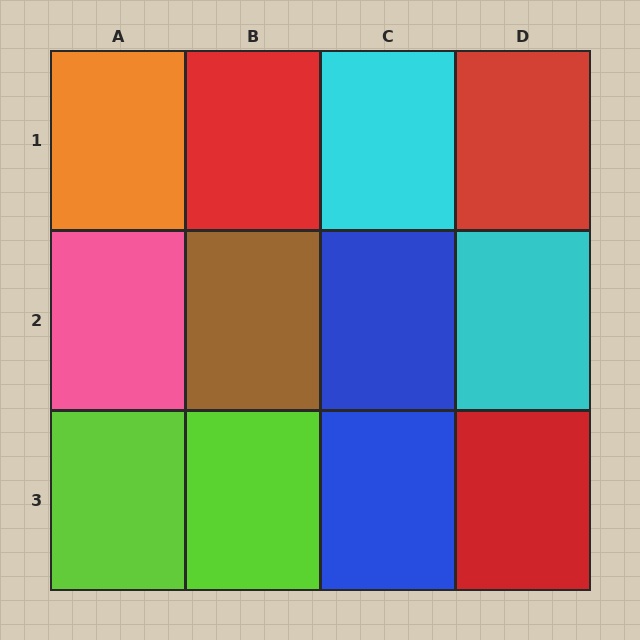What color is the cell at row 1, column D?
Red.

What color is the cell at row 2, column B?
Brown.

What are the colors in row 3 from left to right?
Lime, lime, blue, red.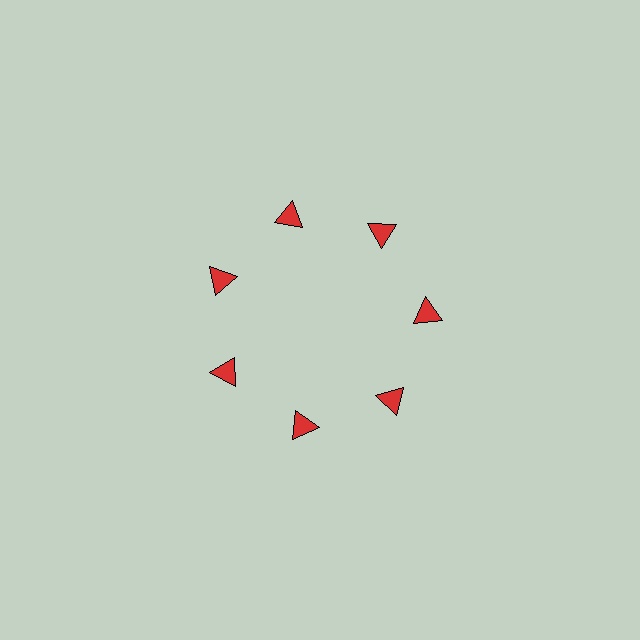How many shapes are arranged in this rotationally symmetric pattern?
There are 7 shapes, arranged in 7 groups of 1.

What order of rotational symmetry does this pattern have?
This pattern has 7-fold rotational symmetry.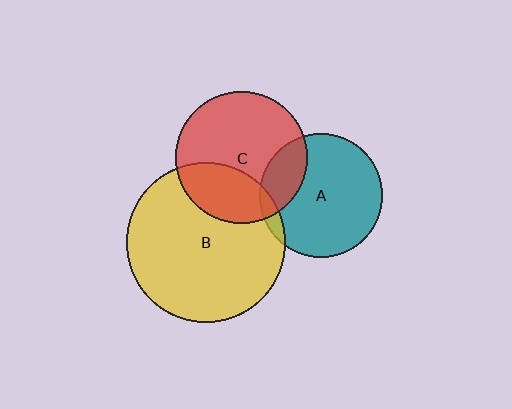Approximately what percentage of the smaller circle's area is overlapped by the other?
Approximately 5%.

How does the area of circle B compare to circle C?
Approximately 1.5 times.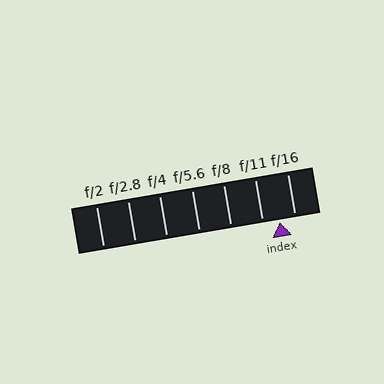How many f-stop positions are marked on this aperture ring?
There are 7 f-stop positions marked.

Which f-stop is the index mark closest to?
The index mark is closest to f/16.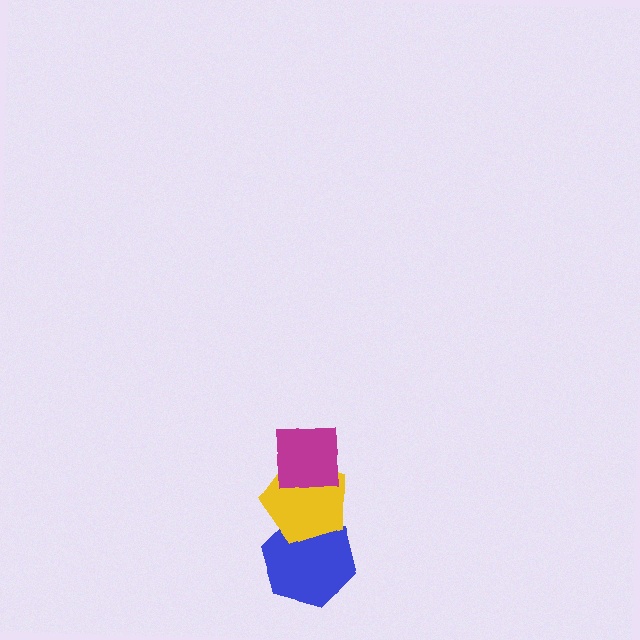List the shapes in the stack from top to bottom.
From top to bottom: the magenta square, the yellow pentagon, the blue hexagon.